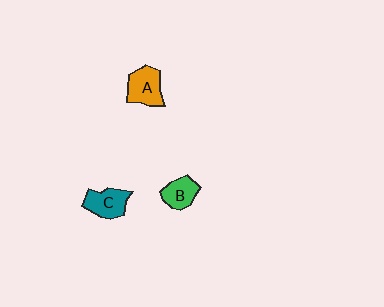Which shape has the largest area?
Shape A (orange).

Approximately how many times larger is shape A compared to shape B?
Approximately 1.3 times.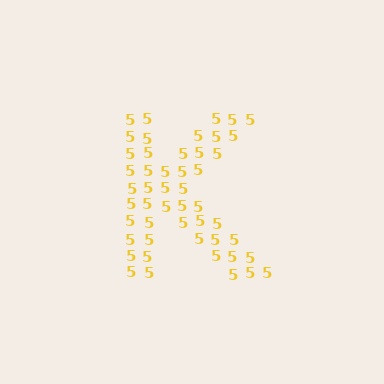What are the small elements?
The small elements are digit 5's.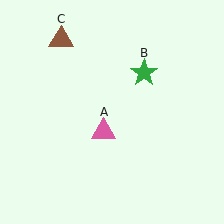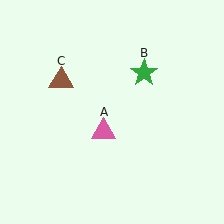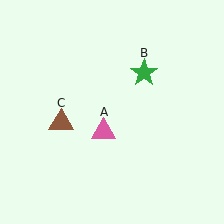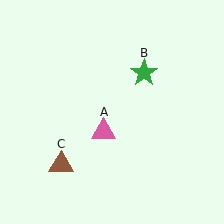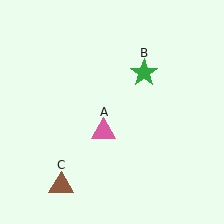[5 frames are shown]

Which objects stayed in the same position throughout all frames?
Pink triangle (object A) and green star (object B) remained stationary.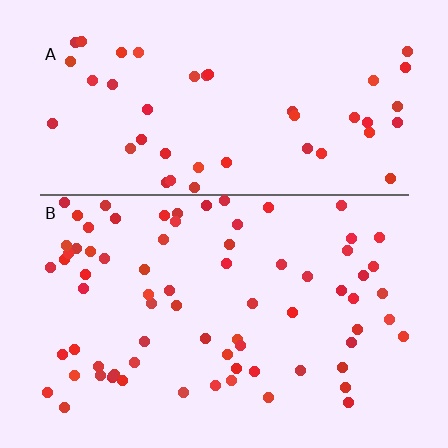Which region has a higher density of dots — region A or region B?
B (the bottom).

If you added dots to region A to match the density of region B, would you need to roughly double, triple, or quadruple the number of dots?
Approximately double.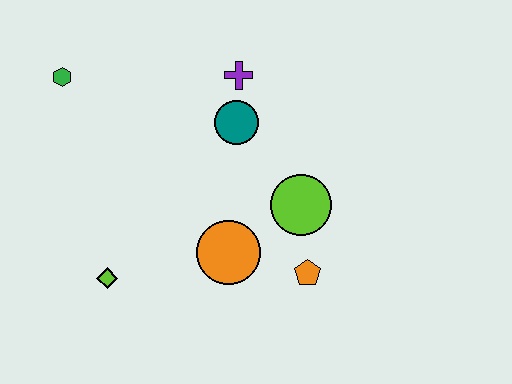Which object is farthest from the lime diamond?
The purple cross is farthest from the lime diamond.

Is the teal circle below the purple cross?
Yes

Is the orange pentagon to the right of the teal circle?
Yes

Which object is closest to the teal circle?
The purple cross is closest to the teal circle.